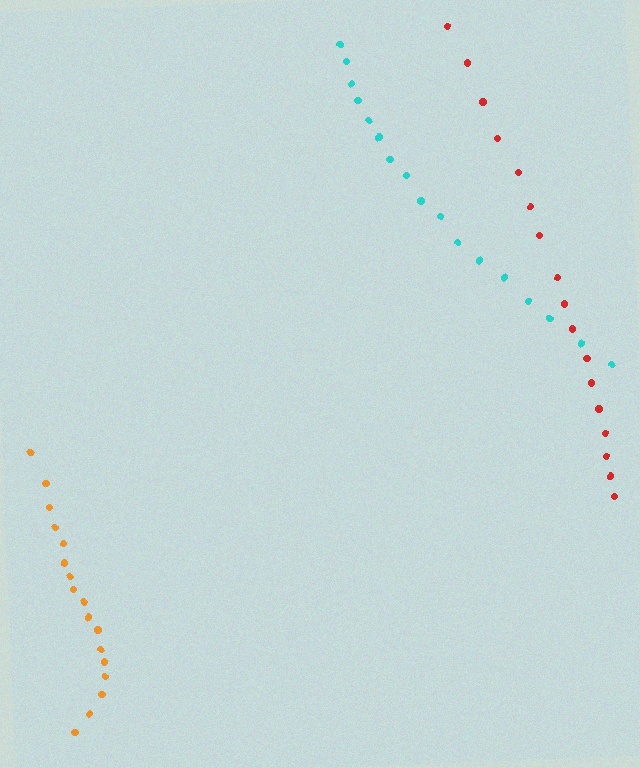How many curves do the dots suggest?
There are 3 distinct paths.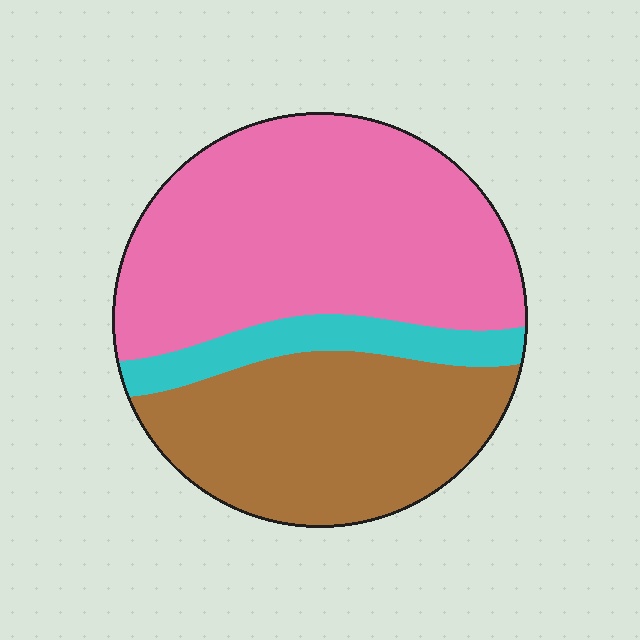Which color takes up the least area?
Cyan, at roughly 10%.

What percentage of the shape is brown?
Brown covers roughly 35% of the shape.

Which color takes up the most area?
Pink, at roughly 55%.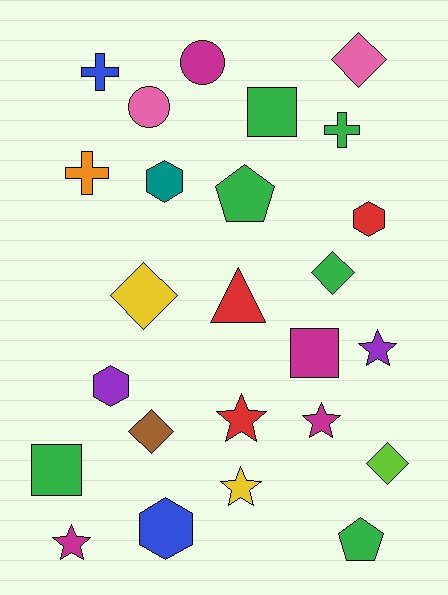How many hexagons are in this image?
There are 4 hexagons.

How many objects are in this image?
There are 25 objects.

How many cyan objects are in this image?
There are no cyan objects.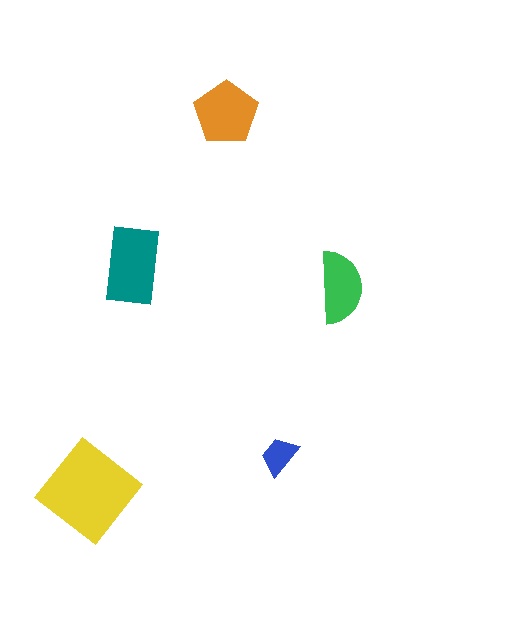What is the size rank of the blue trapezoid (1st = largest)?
5th.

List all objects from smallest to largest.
The blue trapezoid, the green semicircle, the orange pentagon, the teal rectangle, the yellow diamond.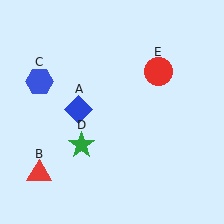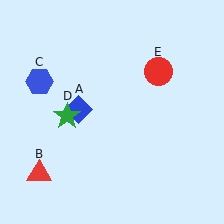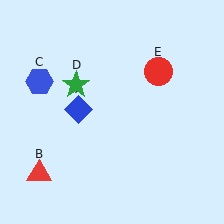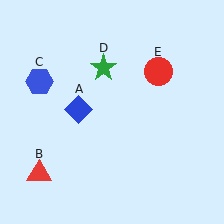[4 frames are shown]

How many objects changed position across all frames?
1 object changed position: green star (object D).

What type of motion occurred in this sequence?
The green star (object D) rotated clockwise around the center of the scene.